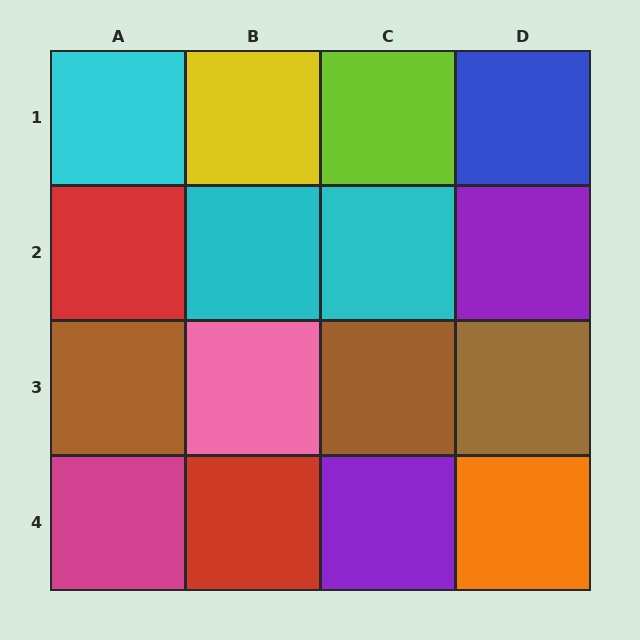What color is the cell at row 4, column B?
Red.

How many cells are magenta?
1 cell is magenta.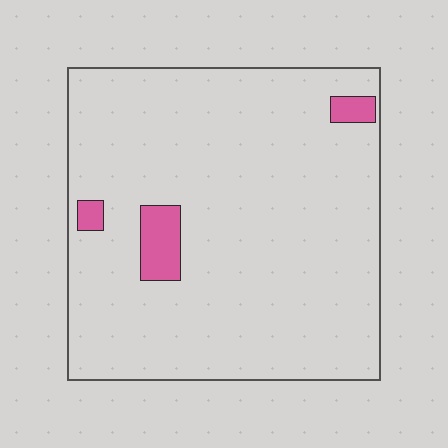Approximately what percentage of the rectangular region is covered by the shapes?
Approximately 5%.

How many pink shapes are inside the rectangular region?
3.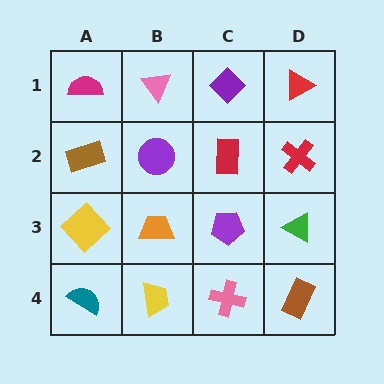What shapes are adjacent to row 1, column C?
A red rectangle (row 2, column C), a pink triangle (row 1, column B), a red triangle (row 1, column D).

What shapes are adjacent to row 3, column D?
A red cross (row 2, column D), a brown rectangle (row 4, column D), a purple pentagon (row 3, column C).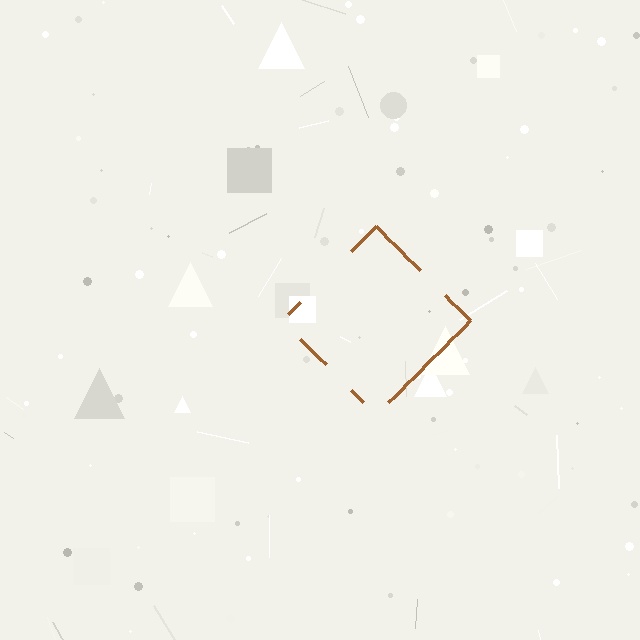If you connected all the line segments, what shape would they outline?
They would outline a diamond.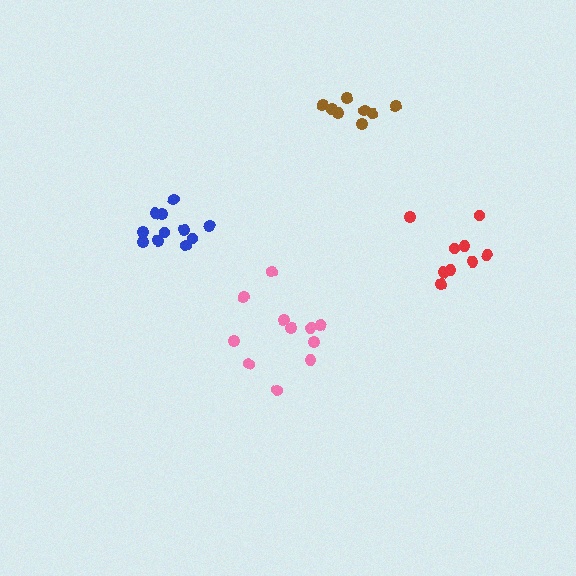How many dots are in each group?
Group 1: 8 dots, Group 2: 11 dots, Group 3: 9 dots, Group 4: 11 dots (39 total).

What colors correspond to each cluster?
The clusters are colored: brown, pink, red, blue.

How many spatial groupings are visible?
There are 4 spatial groupings.